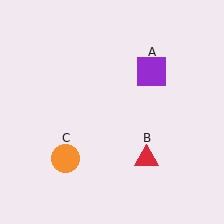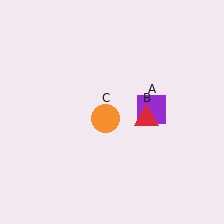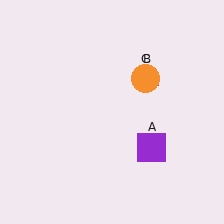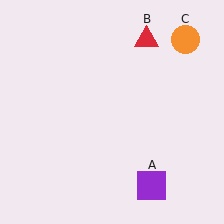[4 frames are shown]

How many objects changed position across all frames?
3 objects changed position: purple square (object A), red triangle (object B), orange circle (object C).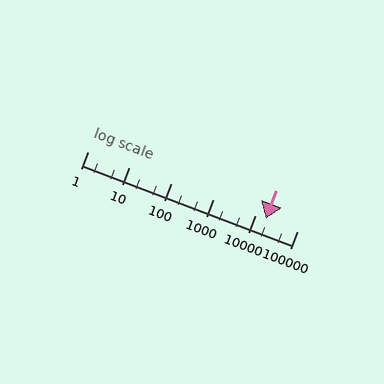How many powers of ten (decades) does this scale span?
The scale spans 5 decades, from 1 to 100000.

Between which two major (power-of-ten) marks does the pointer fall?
The pointer is between 10000 and 100000.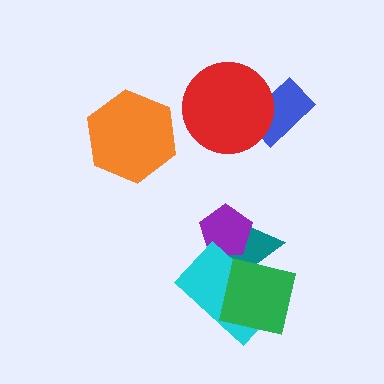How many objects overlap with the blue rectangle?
1 object overlaps with the blue rectangle.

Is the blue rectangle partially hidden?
Yes, it is partially covered by another shape.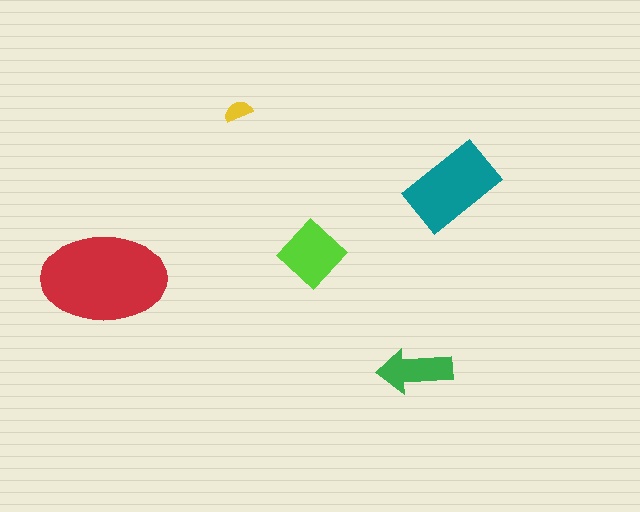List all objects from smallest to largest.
The yellow semicircle, the green arrow, the lime diamond, the teal rectangle, the red ellipse.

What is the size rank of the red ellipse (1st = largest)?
1st.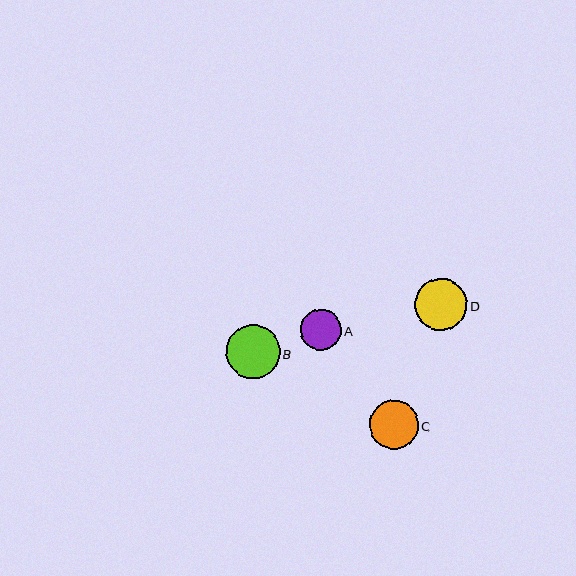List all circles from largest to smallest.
From largest to smallest: B, D, C, A.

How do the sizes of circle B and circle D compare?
Circle B and circle D are approximately the same size.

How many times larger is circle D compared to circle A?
Circle D is approximately 1.3 times the size of circle A.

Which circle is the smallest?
Circle A is the smallest with a size of approximately 41 pixels.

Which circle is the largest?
Circle B is the largest with a size of approximately 54 pixels.